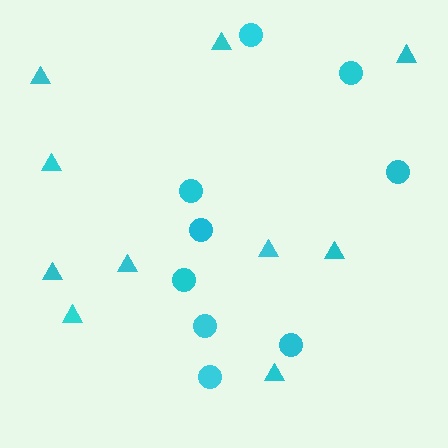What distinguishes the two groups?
There are 2 groups: one group of circles (9) and one group of triangles (10).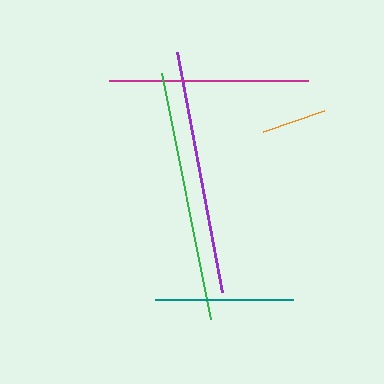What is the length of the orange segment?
The orange segment is approximately 64 pixels long.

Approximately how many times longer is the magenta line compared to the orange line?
The magenta line is approximately 3.1 times the length of the orange line.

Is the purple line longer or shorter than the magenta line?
The purple line is longer than the magenta line.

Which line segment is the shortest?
The orange line is the shortest at approximately 64 pixels.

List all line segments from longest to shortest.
From longest to shortest: green, purple, magenta, teal, orange.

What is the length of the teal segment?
The teal segment is approximately 137 pixels long.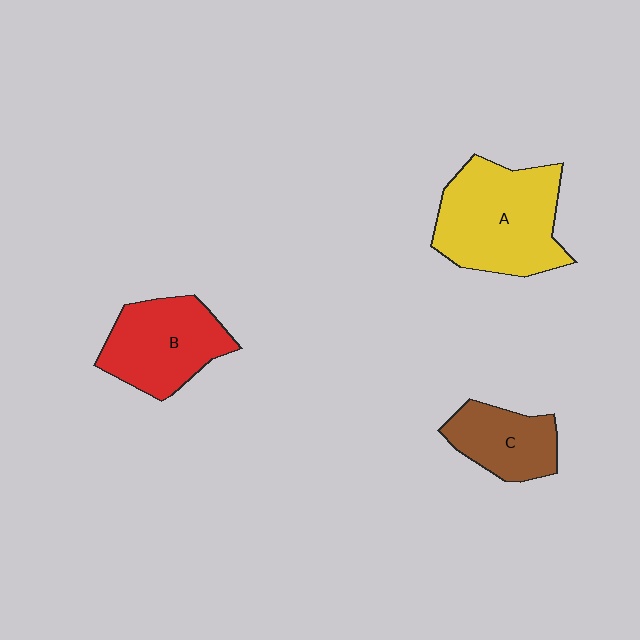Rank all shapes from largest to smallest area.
From largest to smallest: A (yellow), B (red), C (brown).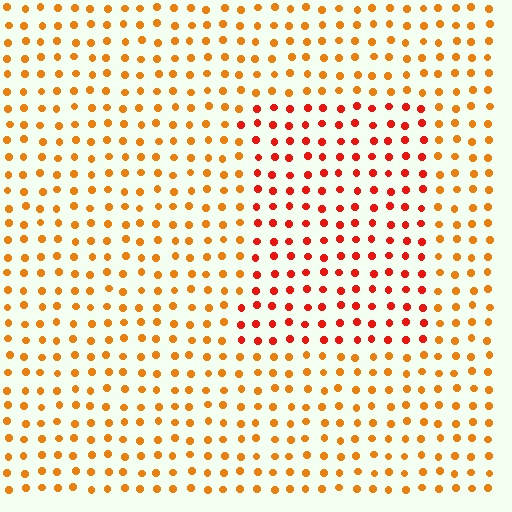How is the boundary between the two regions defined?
The boundary is defined purely by a slight shift in hue (about 29 degrees). Spacing, size, and orientation are identical on both sides.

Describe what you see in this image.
The image is filled with small orange elements in a uniform arrangement. A rectangle-shaped region is visible where the elements are tinted to a slightly different hue, forming a subtle color boundary.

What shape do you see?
I see a rectangle.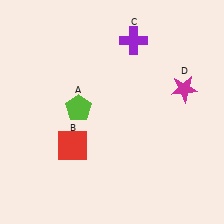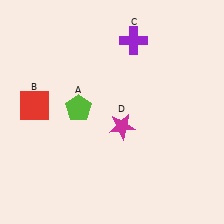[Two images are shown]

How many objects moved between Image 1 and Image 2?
2 objects moved between the two images.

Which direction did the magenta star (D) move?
The magenta star (D) moved left.